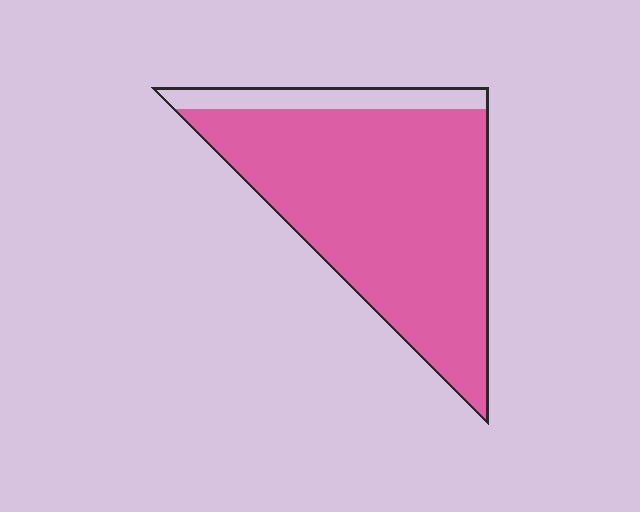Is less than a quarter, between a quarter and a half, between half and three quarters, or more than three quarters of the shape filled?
More than three quarters.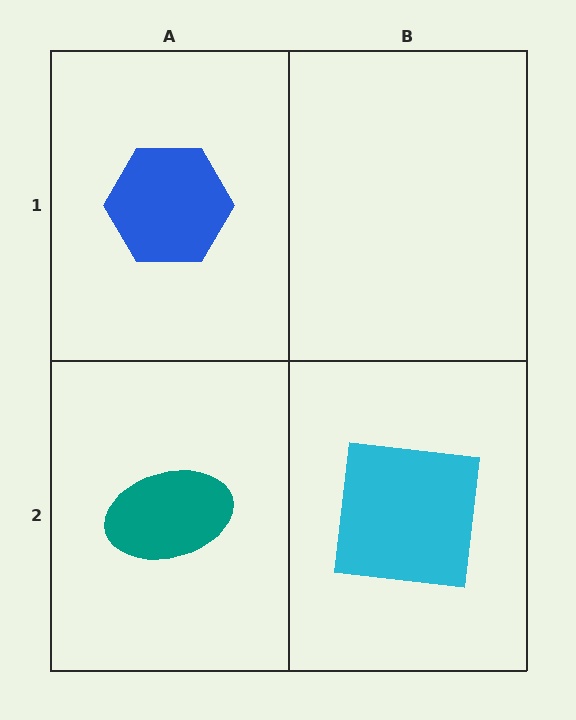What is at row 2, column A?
A teal ellipse.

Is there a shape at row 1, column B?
No, that cell is empty.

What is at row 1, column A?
A blue hexagon.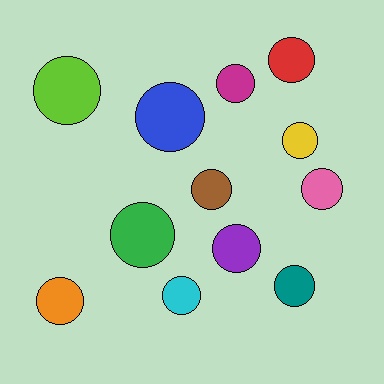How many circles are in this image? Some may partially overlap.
There are 12 circles.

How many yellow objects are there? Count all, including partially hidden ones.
There is 1 yellow object.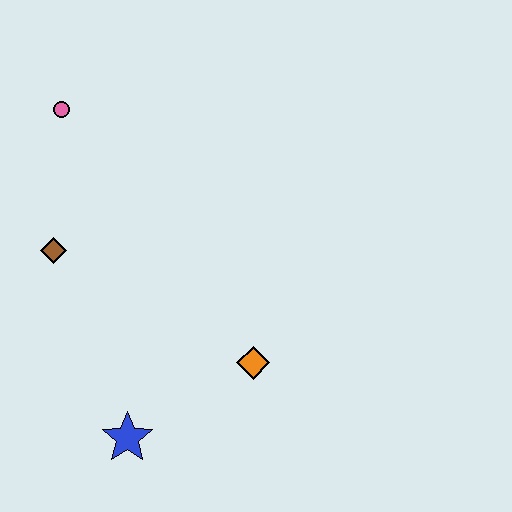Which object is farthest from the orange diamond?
The pink circle is farthest from the orange diamond.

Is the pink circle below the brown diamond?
No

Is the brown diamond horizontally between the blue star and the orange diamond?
No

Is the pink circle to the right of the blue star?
No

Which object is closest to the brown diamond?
The pink circle is closest to the brown diamond.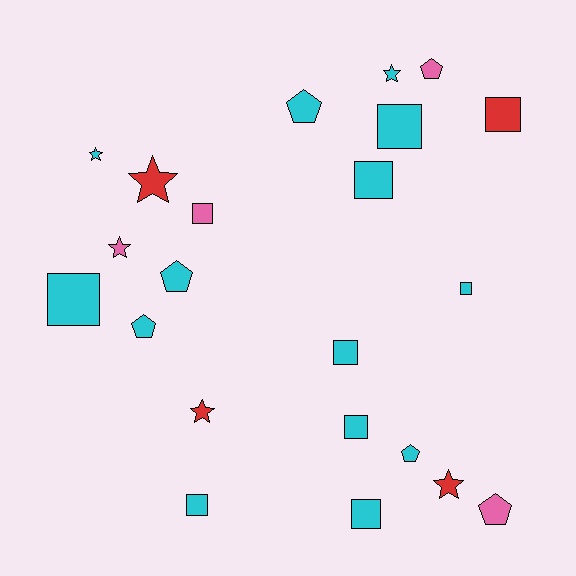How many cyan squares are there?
There are 8 cyan squares.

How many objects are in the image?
There are 22 objects.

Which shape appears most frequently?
Square, with 10 objects.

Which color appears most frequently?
Cyan, with 14 objects.